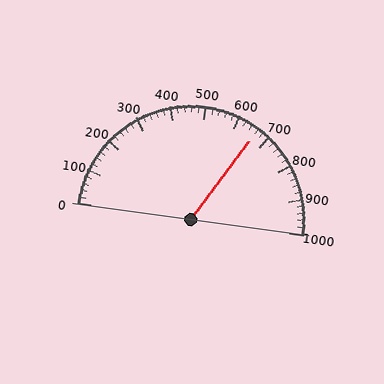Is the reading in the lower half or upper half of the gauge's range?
The reading is in the upper half of the range (0 to 1000).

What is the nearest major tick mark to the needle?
The nearest major tick mark is 700.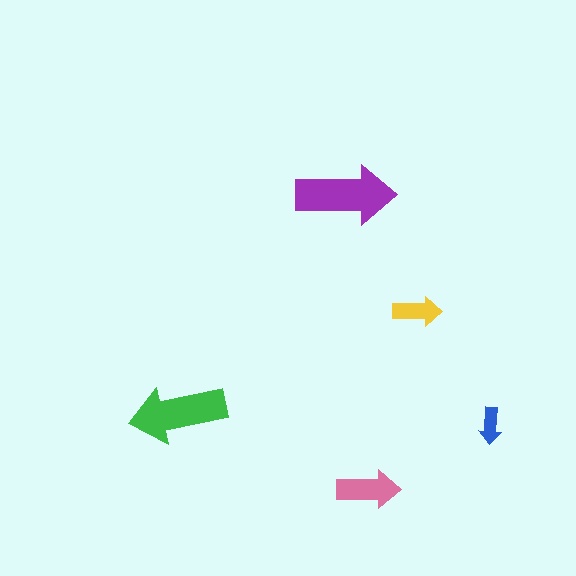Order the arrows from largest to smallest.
the purple one, the green one, the pink one, the yellow one, the blue one.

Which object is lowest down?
The pink arrow is bottommost.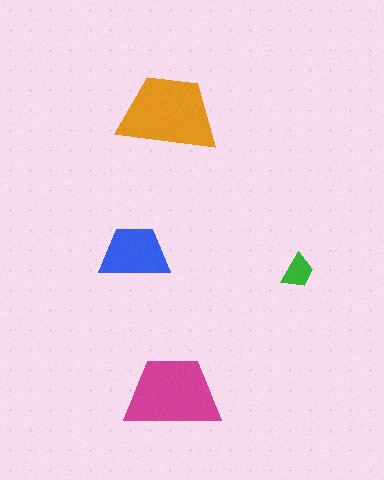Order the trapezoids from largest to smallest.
the orange one, the magenta one, the blue one, the green one.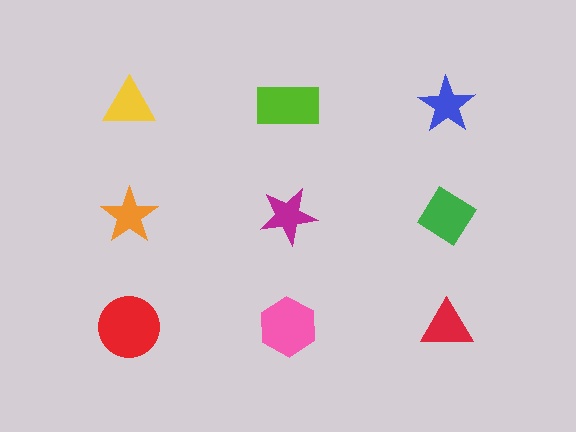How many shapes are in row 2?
3 shapes.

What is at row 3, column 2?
A pink hexagon.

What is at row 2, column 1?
An orange star.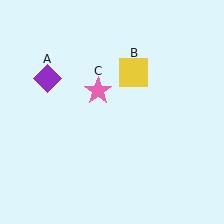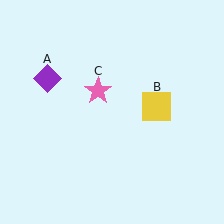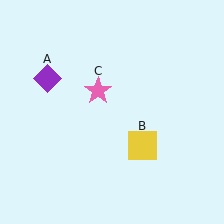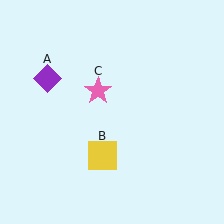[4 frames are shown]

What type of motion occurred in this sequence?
The yellow square (object B) rotated clockwise around the center of the scene.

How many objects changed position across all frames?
1 object changed position: yellow square (object B).